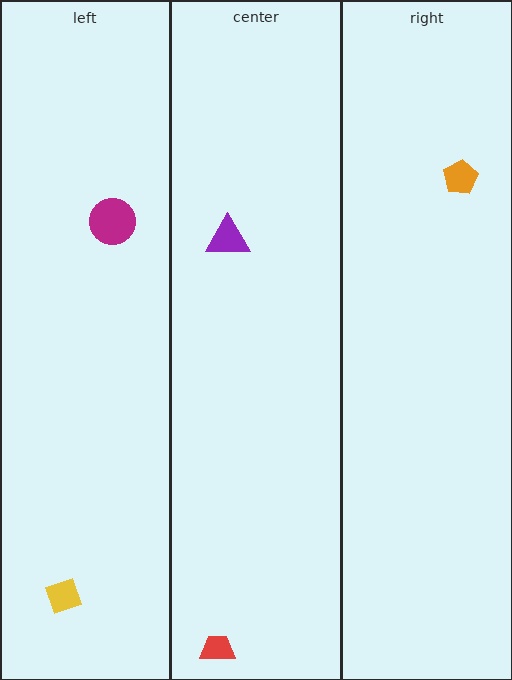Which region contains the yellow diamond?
The left region.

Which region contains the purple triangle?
The center region.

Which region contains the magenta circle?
The left region.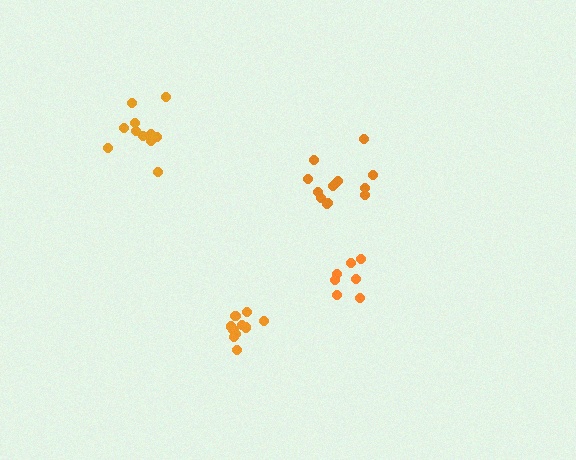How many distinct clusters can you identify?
There are 4 distinct clusters.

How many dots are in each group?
Group 1: 11 dots, Group 2: 11 dots, Group 3: 13 dots, Group 4: 7 dots (42 total).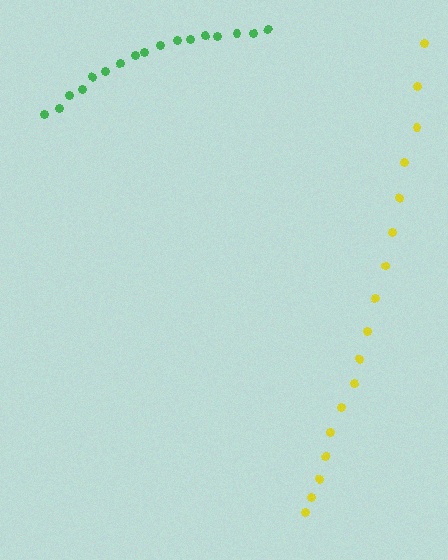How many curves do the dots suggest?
There are 2 distinct paths.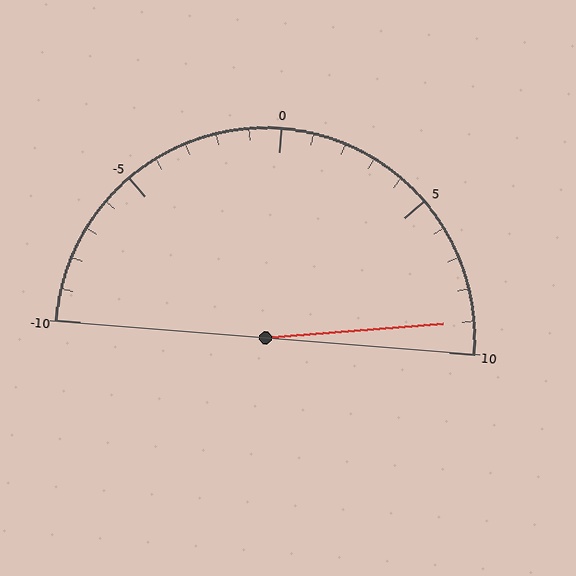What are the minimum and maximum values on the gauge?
The gauge ranges from -10 to 10.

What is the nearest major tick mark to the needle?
The nearest major tick mark is 10.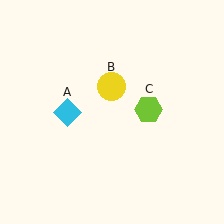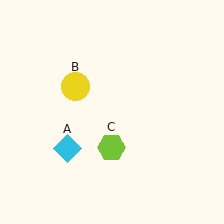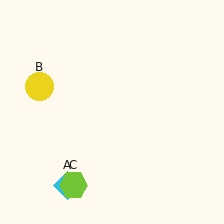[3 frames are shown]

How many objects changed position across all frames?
3 objects changed position: cyan diamond (object A), yellow circle (object B), lime hexagon (object C).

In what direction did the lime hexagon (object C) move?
The lime hexagon (object C) moved down and to the left.